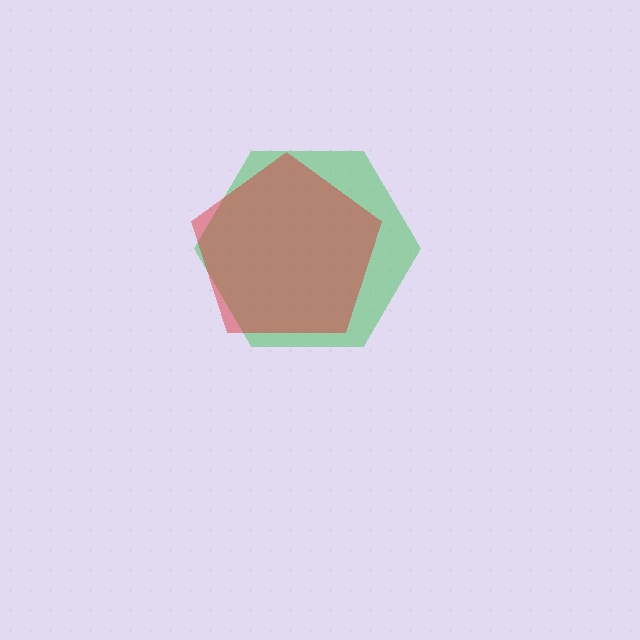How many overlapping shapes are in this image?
There are 2 overlapping shapes in the image.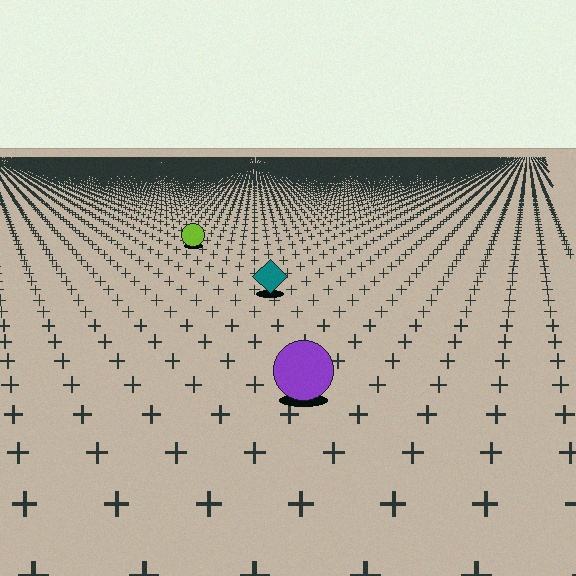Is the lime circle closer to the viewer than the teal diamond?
No. The teal diamond is closer — you can tell from the texture gradient: the ground texture is coarser near it.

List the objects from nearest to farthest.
From nearest to farthest: the purple circle, the teal diamond, the lime circle.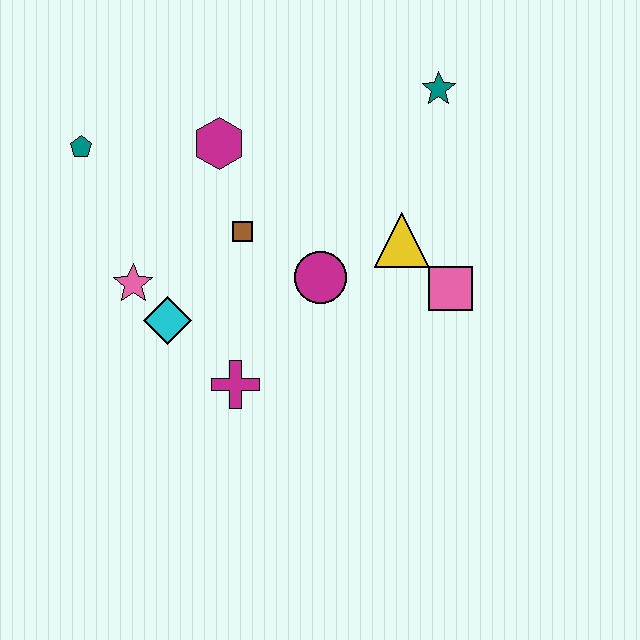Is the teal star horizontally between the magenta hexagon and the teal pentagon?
No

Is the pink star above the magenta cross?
Yes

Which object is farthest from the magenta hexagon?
The pink square is farthest from the magenta hexagon.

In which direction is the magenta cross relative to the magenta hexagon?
The magenta cross is below the magenta hexagon.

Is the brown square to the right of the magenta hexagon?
Yes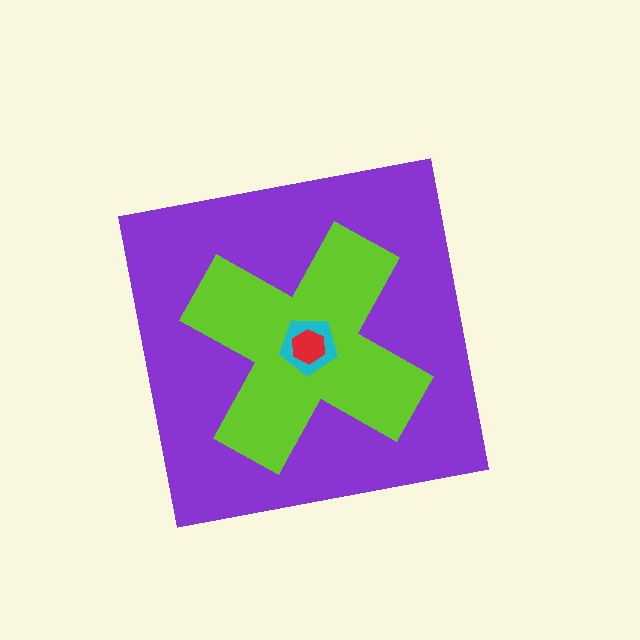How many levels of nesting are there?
4.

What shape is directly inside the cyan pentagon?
The red hexagon.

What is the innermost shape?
The red hexagon.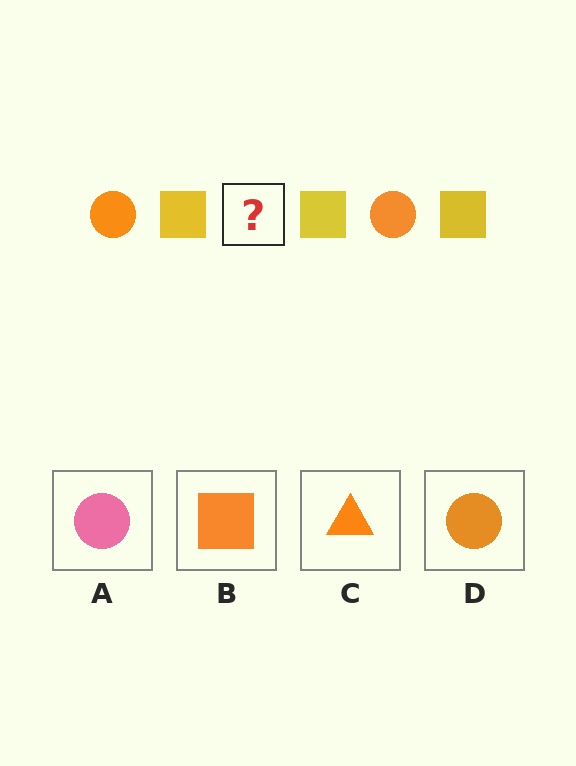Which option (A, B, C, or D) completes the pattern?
D.